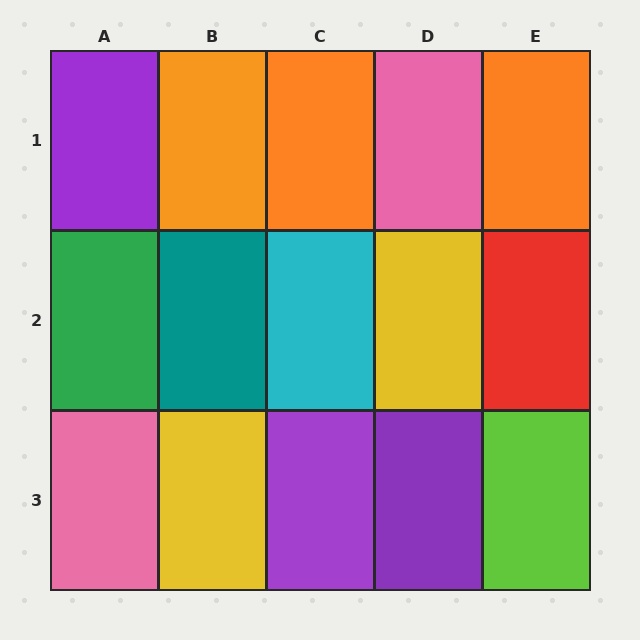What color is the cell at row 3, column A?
Pink.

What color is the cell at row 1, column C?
Orange.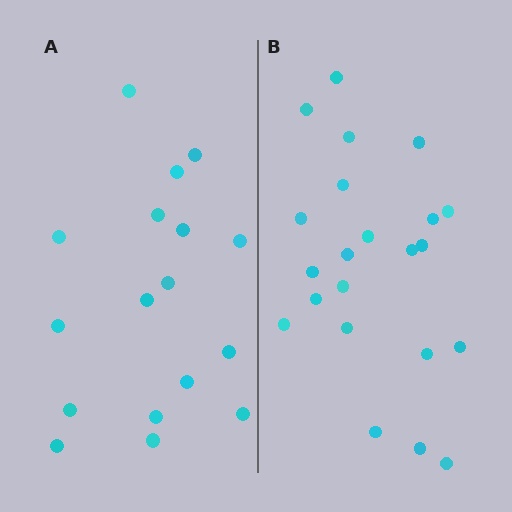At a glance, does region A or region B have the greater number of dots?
Region B (the right region) has more dots.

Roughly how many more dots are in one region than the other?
Region B has about 5 more dots than region A.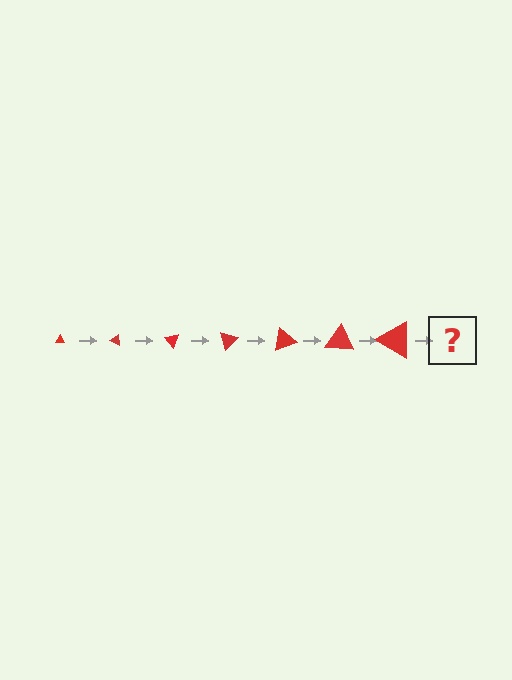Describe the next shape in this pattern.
It should be a triangle, larger than the previous one and rotated 175 degrees from the start.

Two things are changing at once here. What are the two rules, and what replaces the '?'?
The two rules are that the triangle grows larger each step and it rotates 25 degrees each step. The '?' should be a triangle, larger than the previous one and rotated 175 degrees from the start.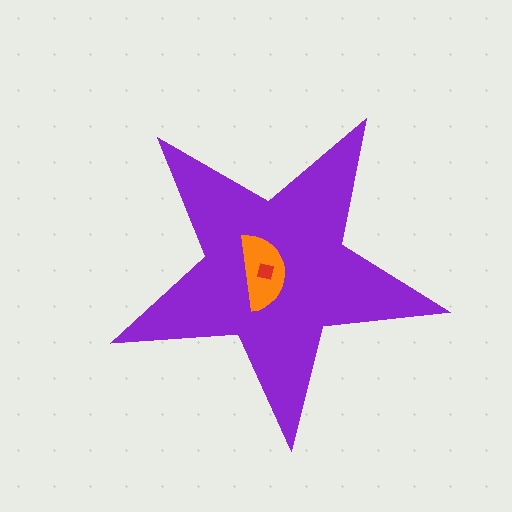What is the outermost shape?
The purple star.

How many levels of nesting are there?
3.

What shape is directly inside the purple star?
The orange semicircle.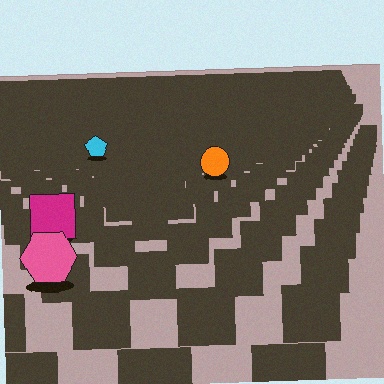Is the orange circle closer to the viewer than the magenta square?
No. The magenta square is closer — you can tell from the texture gradient: the ground texture is coarser near it.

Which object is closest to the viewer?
The pink hexagon is closest. The texture marks near it are larger and more spread out.